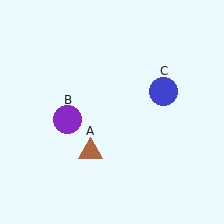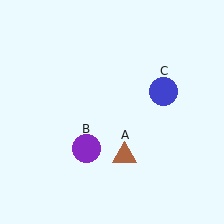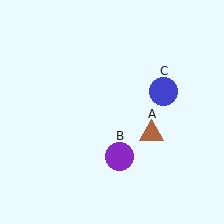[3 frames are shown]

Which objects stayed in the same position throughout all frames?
Blue circle (object C) remained stationary.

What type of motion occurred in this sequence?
The brown triangle (object A), purple circle (object B) rotated counterclockwise around the center of the scene.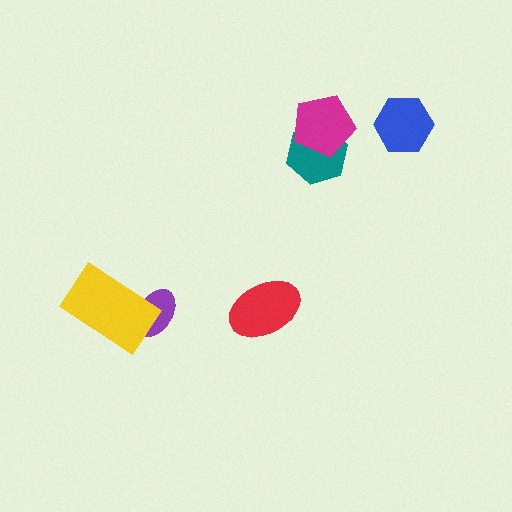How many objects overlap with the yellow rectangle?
1 object overlaps with the yellow rectangle.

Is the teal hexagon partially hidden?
Yes, it is partially covered by another shape.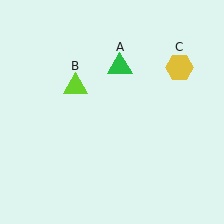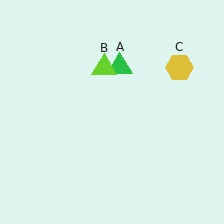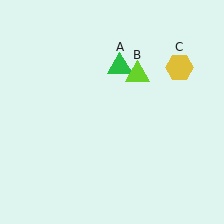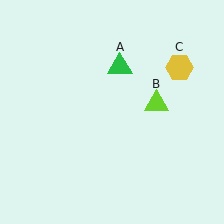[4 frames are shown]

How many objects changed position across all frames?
1 object changed position: lime triangle (object B).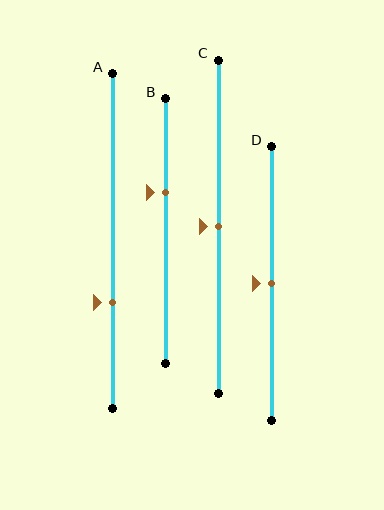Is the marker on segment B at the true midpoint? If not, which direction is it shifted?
No, the marker on segment B is shifted upward by about 14% of the segment length.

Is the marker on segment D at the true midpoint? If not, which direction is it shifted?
Yes, the marker on segment D is at the true midpoint.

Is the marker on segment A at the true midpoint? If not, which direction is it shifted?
No, the marker on segment A is shifted downward by about 18% of the segment length.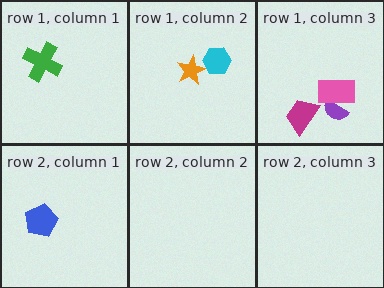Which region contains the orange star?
The row 1, column 2 region.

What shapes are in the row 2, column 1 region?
The blue pentagon.